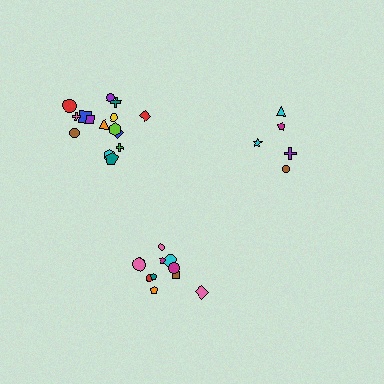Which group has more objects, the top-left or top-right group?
The top-left group.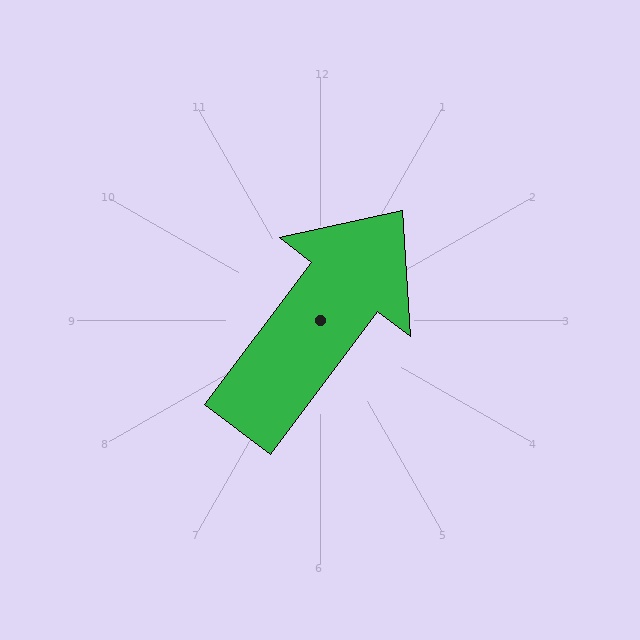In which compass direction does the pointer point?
Northeast.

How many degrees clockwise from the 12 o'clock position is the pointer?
Approximately 37 degrees.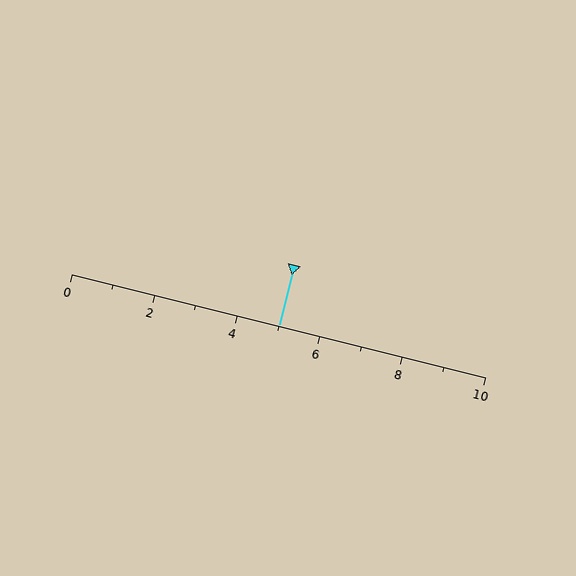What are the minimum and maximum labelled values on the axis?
The axis runs from 0 to 10.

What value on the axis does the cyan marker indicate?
The marker indicates approximately 5.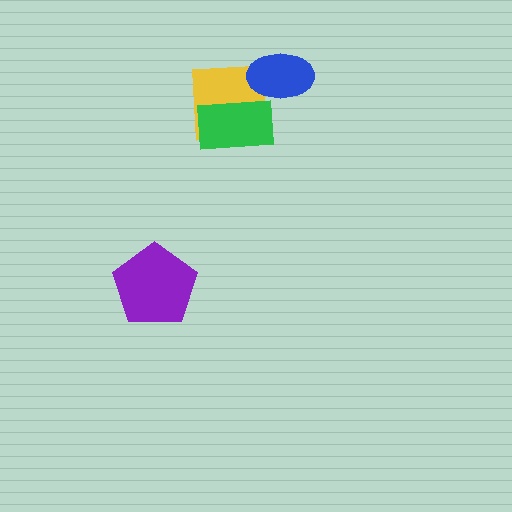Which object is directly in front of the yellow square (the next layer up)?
The green rectangle is directly in front of the yellow square.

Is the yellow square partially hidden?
Yes, it is partially covered by another shape.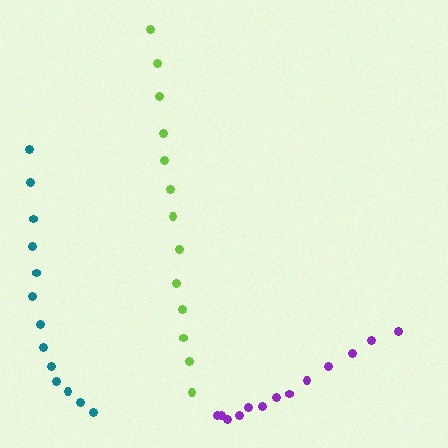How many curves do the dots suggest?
There are 3 distinct paths.